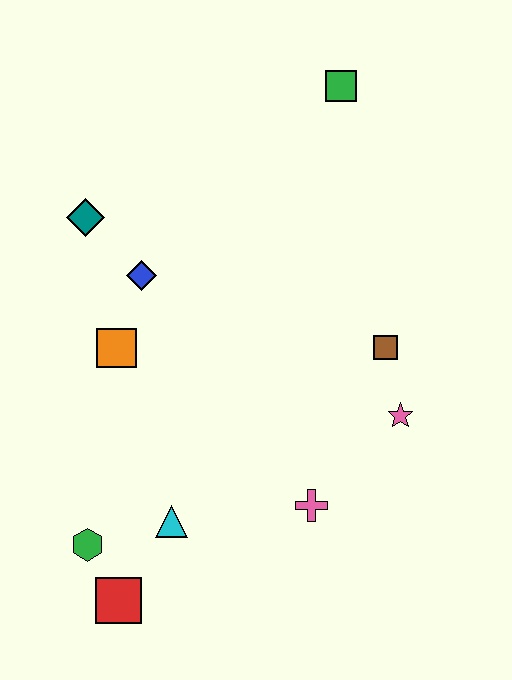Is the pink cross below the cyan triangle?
No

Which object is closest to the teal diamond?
The blue diamond is closest to the teal diamond.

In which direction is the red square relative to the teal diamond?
The red square is below the teal diamond.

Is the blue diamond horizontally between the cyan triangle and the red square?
Yes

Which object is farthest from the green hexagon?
The green square is farthest from the green hexagon.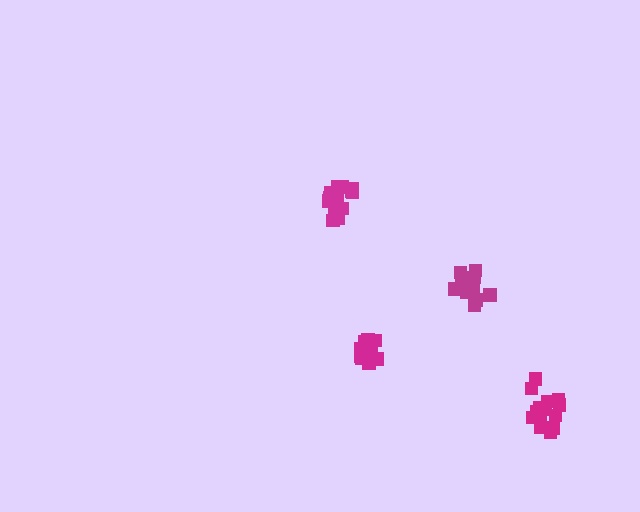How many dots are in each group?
Group 1: 15 dots, Group 2: 15 dots, Group 3: 12 dots, Group 4: 12 dots (54 total).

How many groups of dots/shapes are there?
There are 4 groups.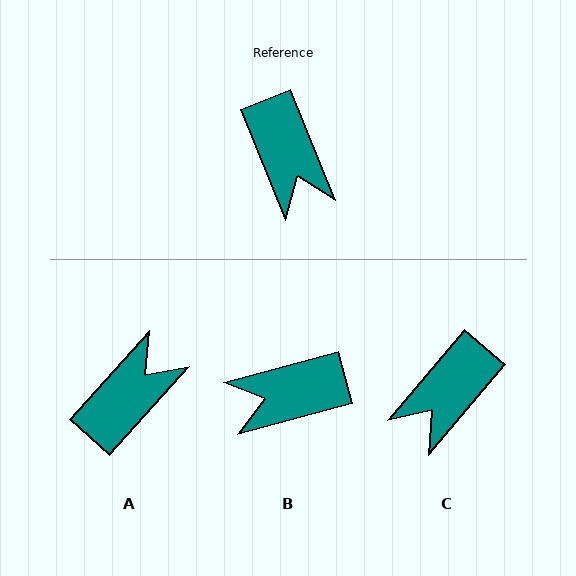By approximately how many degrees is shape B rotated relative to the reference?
Approximately 97 degrees clockwise.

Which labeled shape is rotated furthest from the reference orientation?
A, about 116 degrees away.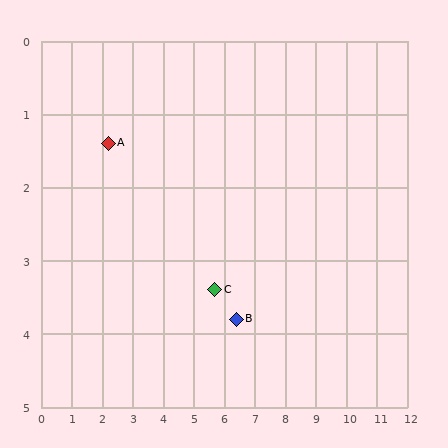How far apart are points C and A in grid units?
Points C and A are about 4.0 grid units apart.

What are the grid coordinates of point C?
Point C is at approximately (5.7, 3.4).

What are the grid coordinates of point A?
Point A is at approximately (2.2, 1.4).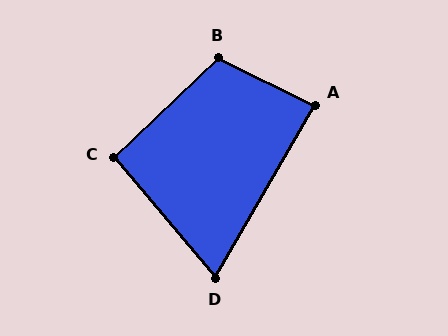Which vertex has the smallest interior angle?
D, at approximately 70 degrees.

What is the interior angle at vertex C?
Approximately 94 degrees (approximately right).